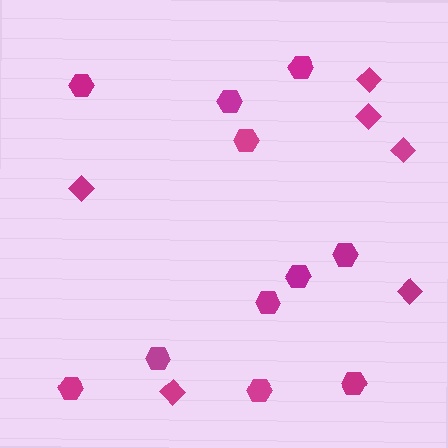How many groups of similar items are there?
There are 2 groups: one group of hexagons (11) and one group of diamonds (6).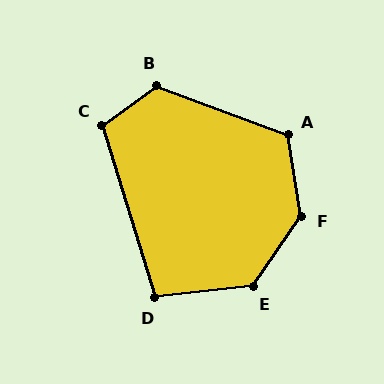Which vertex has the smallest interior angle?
D, at approximately 100 degrees.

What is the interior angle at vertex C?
Approximately 109 degrees (obtuse).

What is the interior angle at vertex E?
Approximately 131 degrees (obtuse).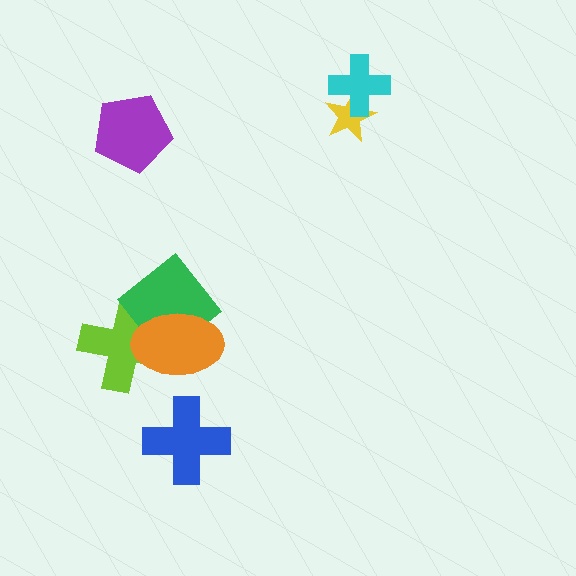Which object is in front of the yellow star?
The cyan cross is in front of the yellow star.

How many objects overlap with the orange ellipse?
2 objects overlap with the orange ellipse.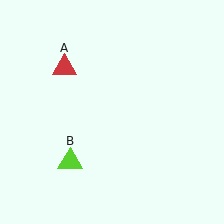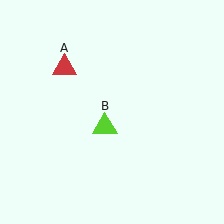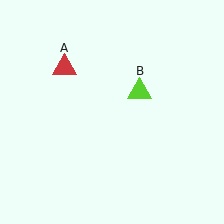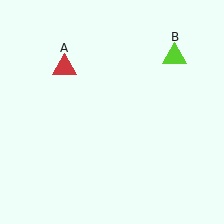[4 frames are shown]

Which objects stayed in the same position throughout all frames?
Red triangle (object A) remained stationary.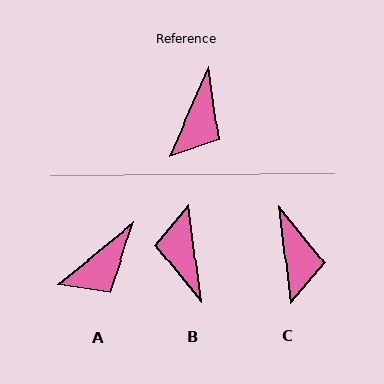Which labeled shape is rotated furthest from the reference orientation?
B, about 149 degrees away.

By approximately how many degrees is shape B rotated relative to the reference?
Approximately 149 degrees clockwise.